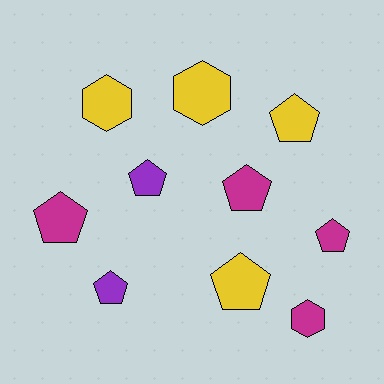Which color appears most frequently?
Yellow, with 4 objects.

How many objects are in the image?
There are 10 objects.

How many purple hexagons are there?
There are no purple hexagons.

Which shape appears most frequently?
Pentagon, with 7 objects.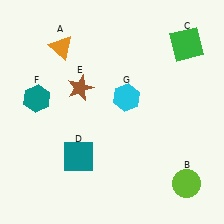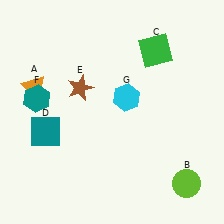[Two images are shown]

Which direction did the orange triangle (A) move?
The orange triangle (A) moved down.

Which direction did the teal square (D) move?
The teal square (D) moved left.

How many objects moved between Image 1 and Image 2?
3 objects moved between the two images.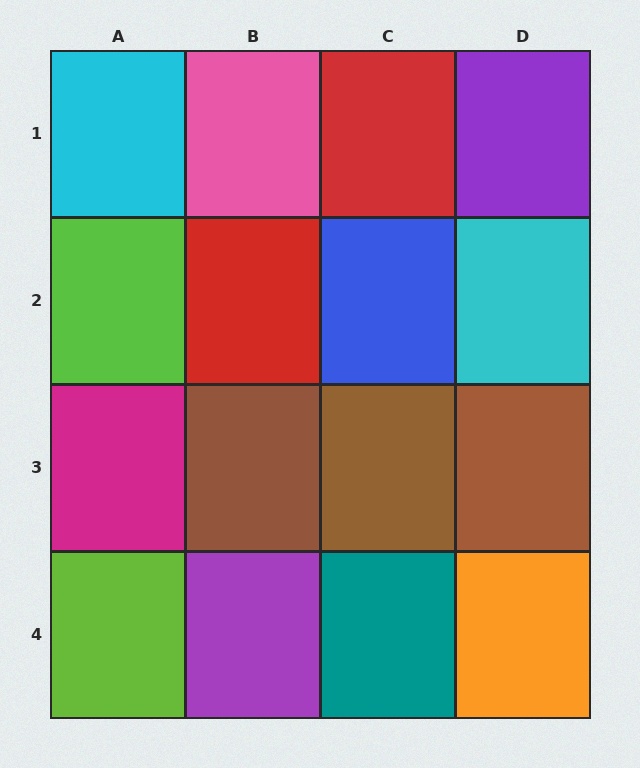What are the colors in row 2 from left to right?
Lime, red, blue, cyan.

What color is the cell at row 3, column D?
Brown.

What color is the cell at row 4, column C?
Teal.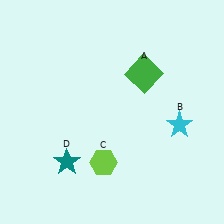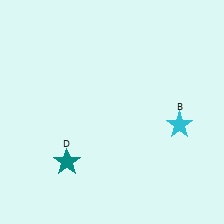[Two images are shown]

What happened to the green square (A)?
The green square (A) was removed in Image 2. It was in the top-right area of Image 1.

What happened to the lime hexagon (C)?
The lime hexagon (C) was removed in Image 2. It was in the bottom-left area of Image 1.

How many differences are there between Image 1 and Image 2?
There are 2 differences between the two images.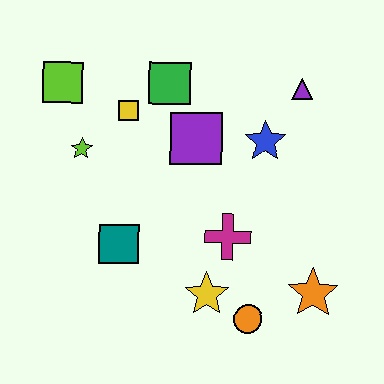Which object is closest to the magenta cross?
The yellow star is closest to the magenta cross.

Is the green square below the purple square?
No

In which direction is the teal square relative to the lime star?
The teal square is below the lime star.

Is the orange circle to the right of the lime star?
Yes